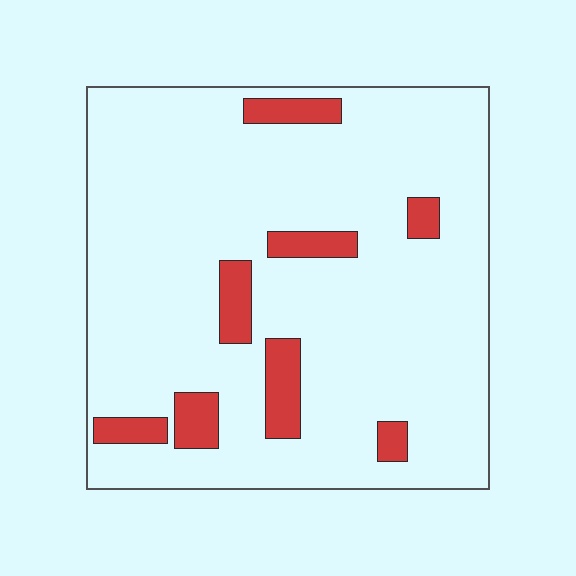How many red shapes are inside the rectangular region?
8.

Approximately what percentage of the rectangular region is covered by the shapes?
Approximately 10%.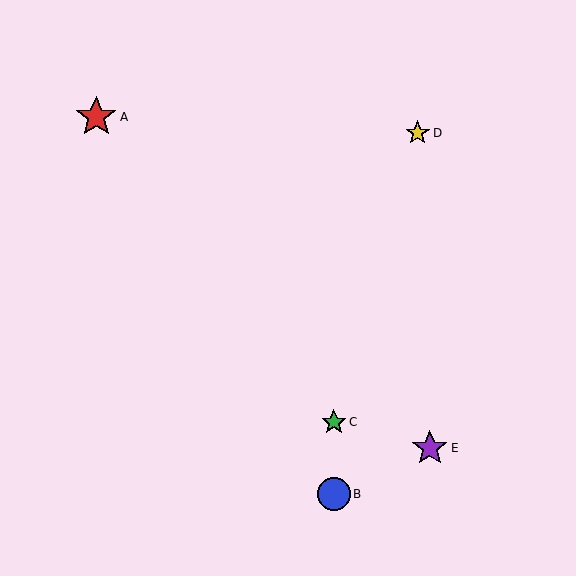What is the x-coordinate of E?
Object E is at x≈430.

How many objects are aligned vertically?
2 objects (B, C) are aligned vertically.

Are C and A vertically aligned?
No, C is at x≈334 and A is at x≈96.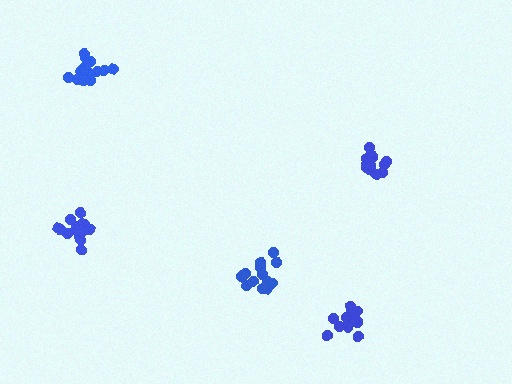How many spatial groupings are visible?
There are 5 spatial groupings.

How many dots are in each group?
Group 1: 17 dots, Group 2: 16 dots, Group 3: 17 dots, Group 4: 14 dots, Group 5: 20 dots (84 total).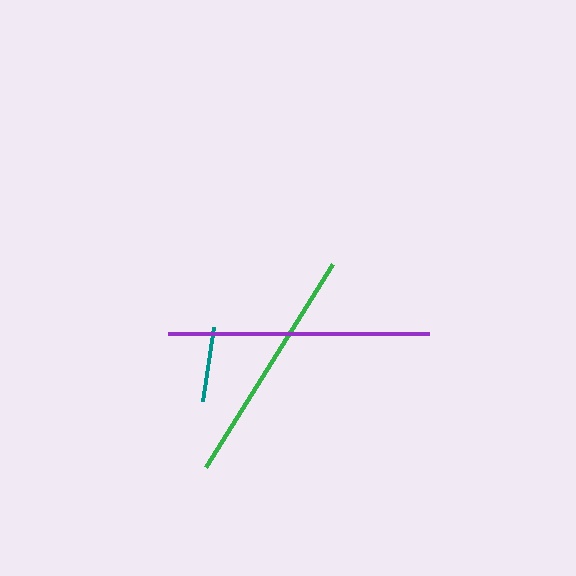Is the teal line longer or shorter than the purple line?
The purple line is longer than the teal line.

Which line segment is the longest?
The purple line is the longest at approximately 261 pixels.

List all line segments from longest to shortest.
From longest to shortest: purple, green, teal.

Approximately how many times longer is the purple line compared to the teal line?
The purple line is approximately 3.5 times the length of the teal line.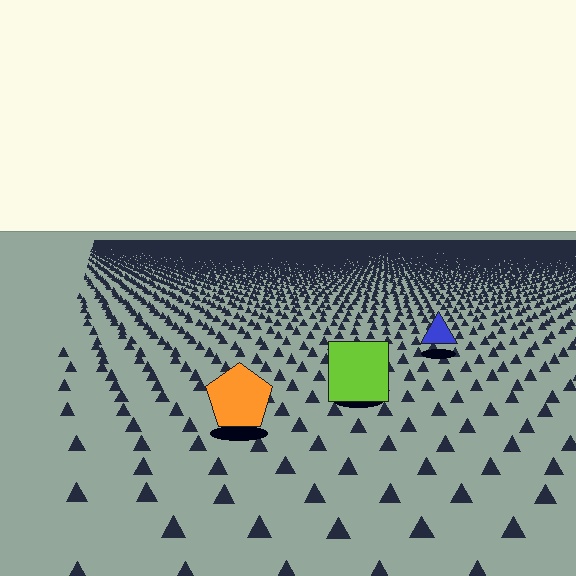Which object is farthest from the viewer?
The blue triangle is farthest from the viewer. It appears smaller and the ground texture around it is denser.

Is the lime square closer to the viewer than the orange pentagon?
No. The orange pentagon is closer — you can tell from the texture gradient: the ground texture is coarser near it.